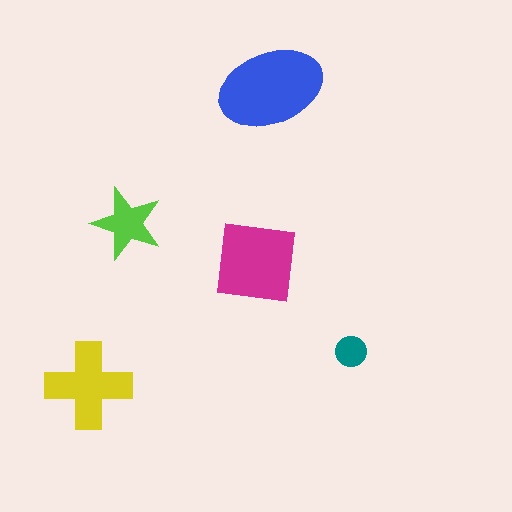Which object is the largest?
The blue ellipse.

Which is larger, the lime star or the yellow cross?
The yellow cross.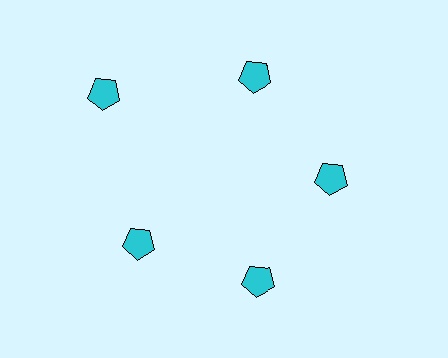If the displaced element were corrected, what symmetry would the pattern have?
It would have 5-fold rotational symmetry — the pattern would map onto itself every 72 degrees.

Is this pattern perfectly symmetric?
No. The 5 cyan pentagons are arranged in a ring, but one element near the 10 o'clock position is pushed outward from the center, breaking the 5-fold rotational symmetry.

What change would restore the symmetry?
The symmetry would be restored by moving it inward, back onto the ring so that all 5 pentagons sit at equal angles and equal distance from the center.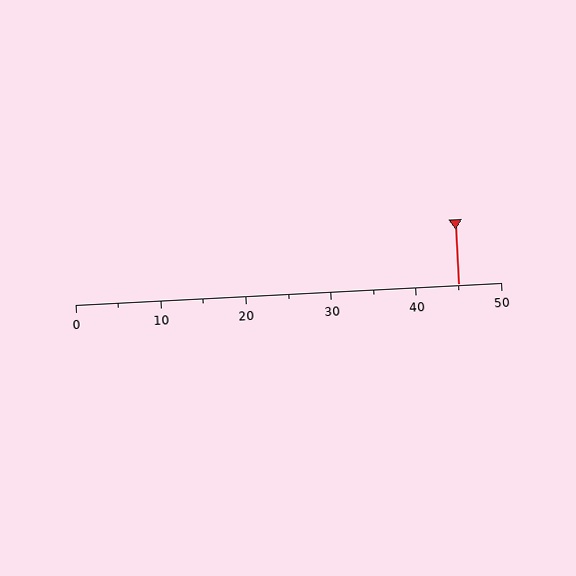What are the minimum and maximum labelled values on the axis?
The axis runs from 0 to 50.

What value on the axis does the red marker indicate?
The marker indicates approximately 45.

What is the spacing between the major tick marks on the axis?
The major ticks are spaced 10 apart.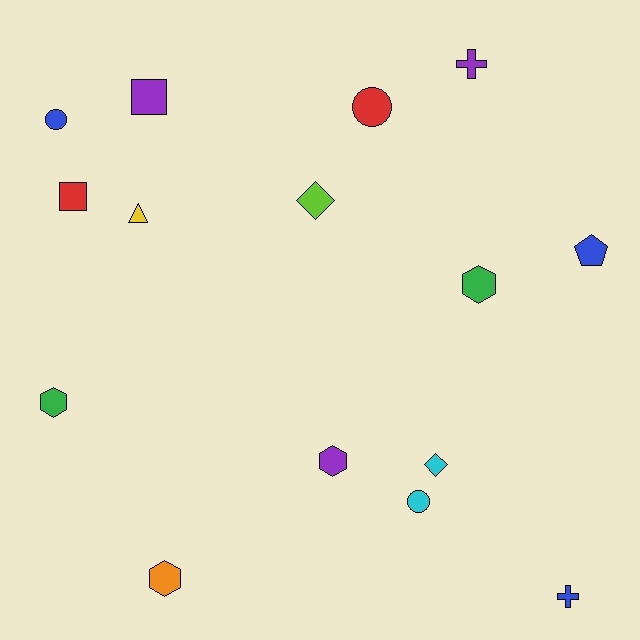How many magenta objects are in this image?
There are no magenta objects.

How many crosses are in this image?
There are 2 crosses.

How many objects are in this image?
There are 15 objects.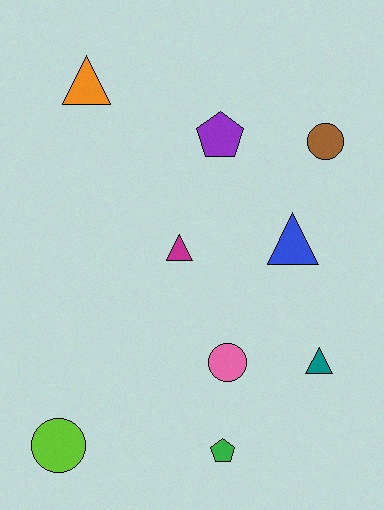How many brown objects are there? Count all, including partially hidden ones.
There is 1 brown object.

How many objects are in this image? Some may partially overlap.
There are 9 objects.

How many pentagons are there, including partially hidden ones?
There are 2 pentagons.